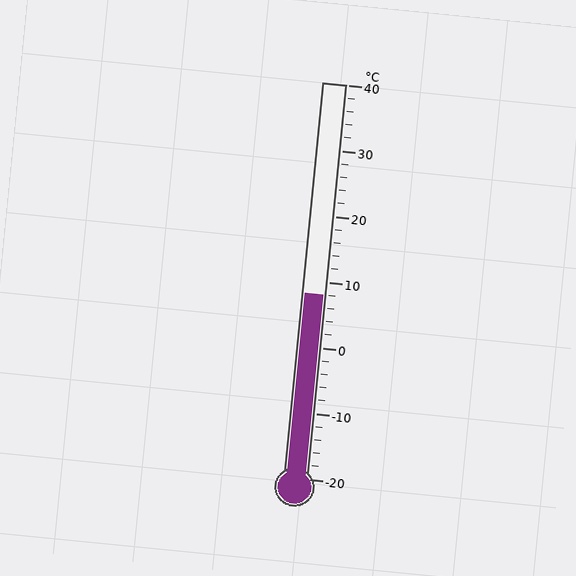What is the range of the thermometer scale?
The thermometer scale ranges from -20°C to 40°C.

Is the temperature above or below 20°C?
The temperature is below 20°C.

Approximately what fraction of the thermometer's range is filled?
The thermometer is filled to approximately 45% of its range.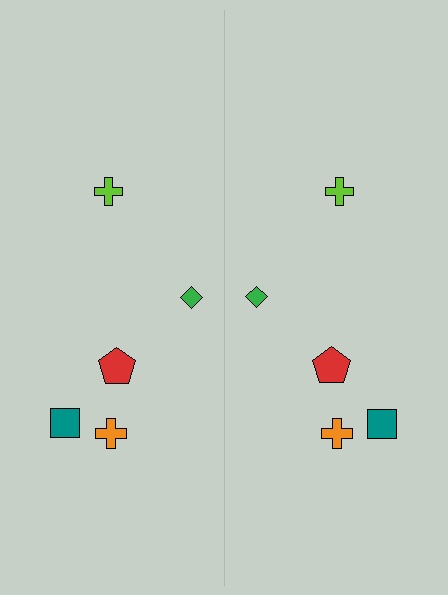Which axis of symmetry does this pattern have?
The pattern has a vertical axis of symmetry running through the center of the image.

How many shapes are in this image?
There are 10 shapes in this image.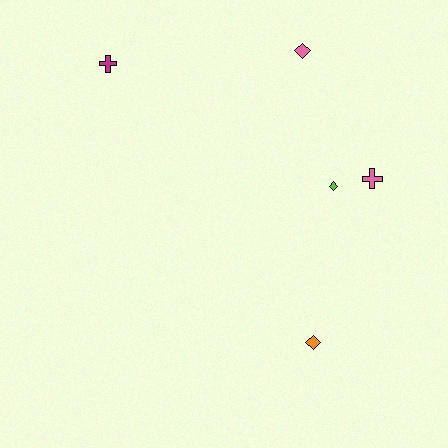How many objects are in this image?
There are 5 objects.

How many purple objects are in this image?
There are no purple objects.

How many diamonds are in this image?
There are 3 diamonds.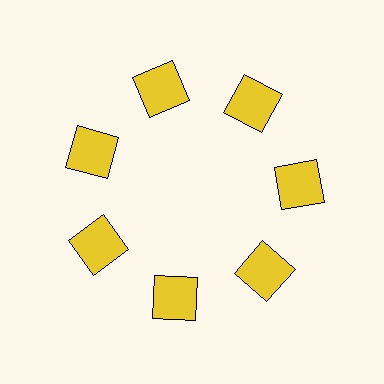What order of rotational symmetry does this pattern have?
This pattern has 7-fold rotational symmetry.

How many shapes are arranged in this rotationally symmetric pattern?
There are 7 shapes, arranged in 7 groups of 1.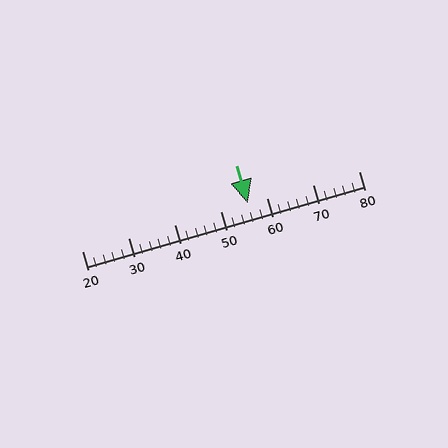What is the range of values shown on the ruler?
The ruler shows values from 20 to 80.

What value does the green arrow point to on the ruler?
The green arrow points to approximately 56.